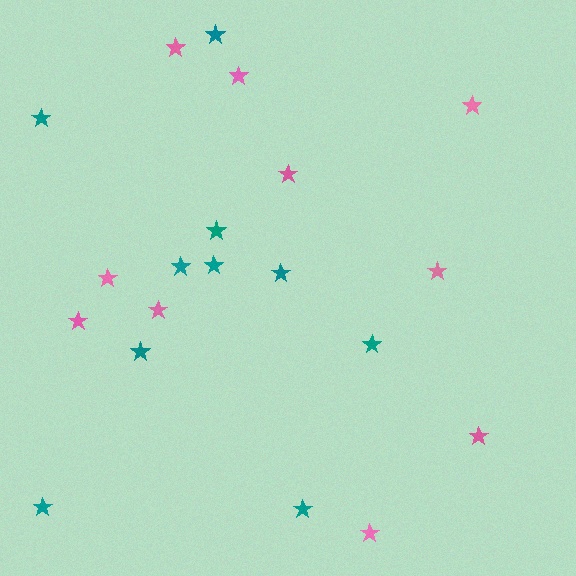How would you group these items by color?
There are 2 groups: one group of pink stars (10) and one group of teal stars (10).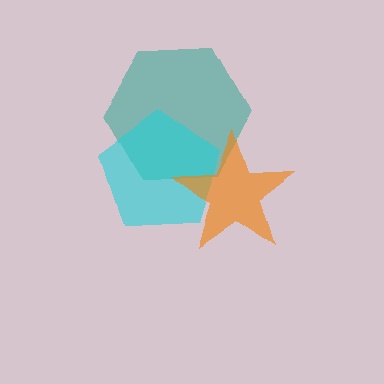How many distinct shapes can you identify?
There are 3 distinct shapes: a teal hexagon, a cyan pentagon, an orange star.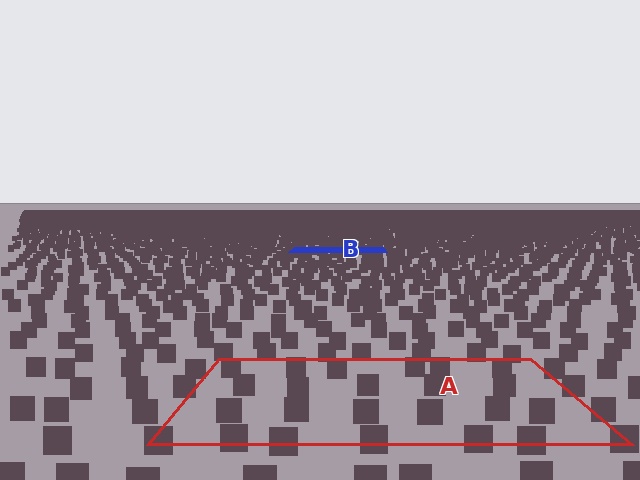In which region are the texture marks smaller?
The texture marks are smaller in region B, because it is farther away.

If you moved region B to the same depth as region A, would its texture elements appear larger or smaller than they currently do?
They would appear larger. At a closer depth, the same texture elements are projected at a bigger on-screen size.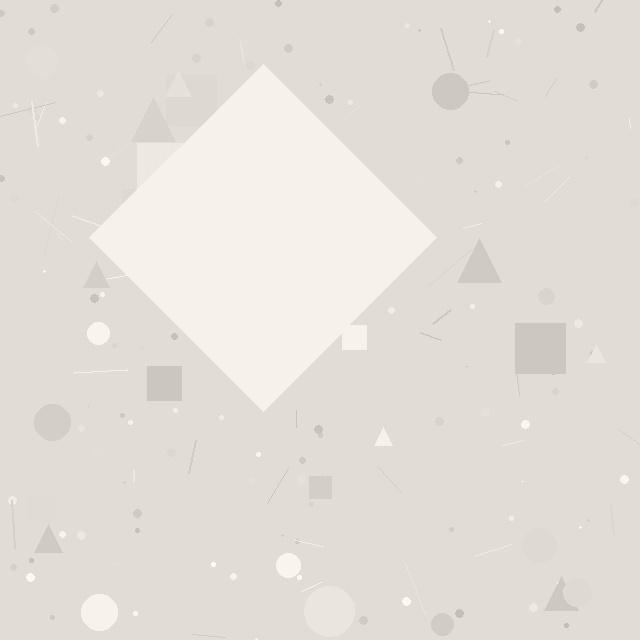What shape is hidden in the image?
A diamond is hidden in the image.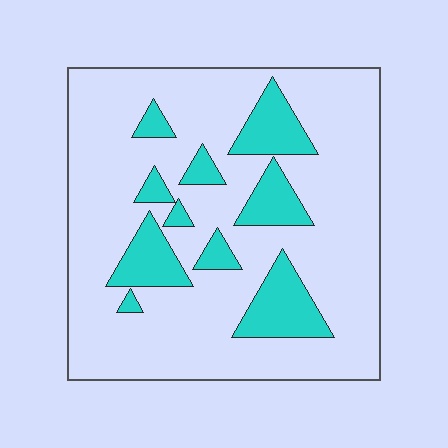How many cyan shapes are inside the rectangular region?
10.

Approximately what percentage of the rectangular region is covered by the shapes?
Approximately 20%.